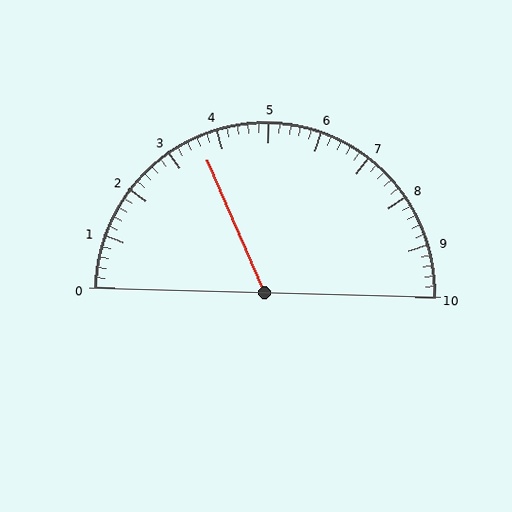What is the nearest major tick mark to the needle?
The nearest major tick mark is 4.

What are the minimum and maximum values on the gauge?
The gauge ranges from 0 to 10.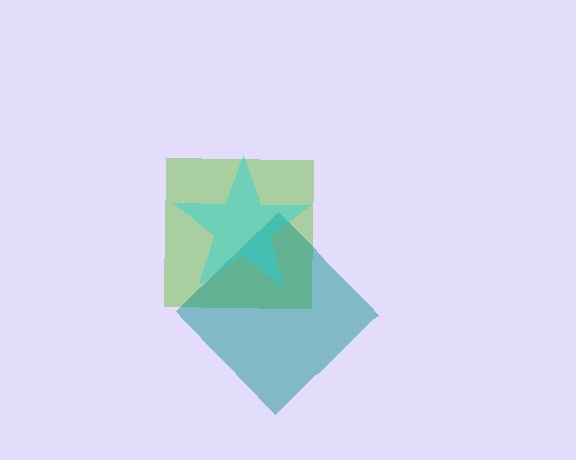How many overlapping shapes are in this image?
There are 3 overlapping shapes in the image.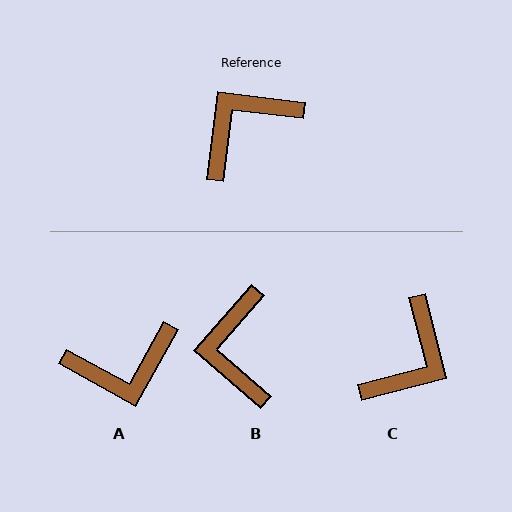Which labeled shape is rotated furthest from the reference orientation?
C, about 159 degrees away.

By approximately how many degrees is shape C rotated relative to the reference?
Approximately 159 degrees clockwise.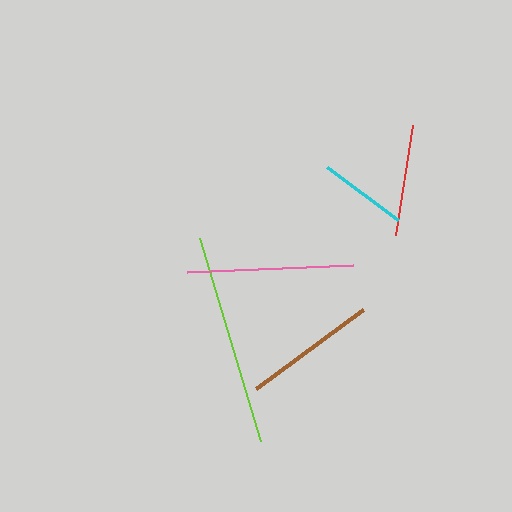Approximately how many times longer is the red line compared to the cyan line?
The red line is approximately 1.3 times the length of the cyan line.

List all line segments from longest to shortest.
From longest to shortest: lime, pink, brown, red, cyan.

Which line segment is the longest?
The lime line is the longest at approximately 212 pixels.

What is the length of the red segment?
The red segment is approximately 111 pixels long.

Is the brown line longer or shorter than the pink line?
The pink line is longer than the brown line.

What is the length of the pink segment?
The pink segment is approximately 167 pixels long.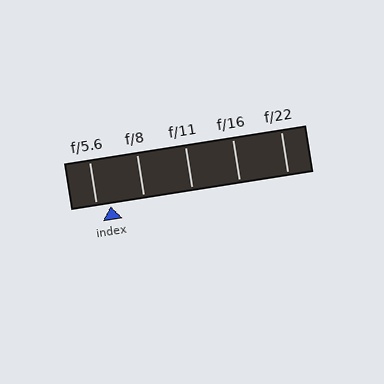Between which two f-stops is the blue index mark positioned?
The index mark is between f/5.6 and f/8.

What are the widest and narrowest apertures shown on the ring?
The widest aperture shown is f/5.6 and the narrowest is f/22.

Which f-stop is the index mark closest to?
The index mark is closest to f/5.6.